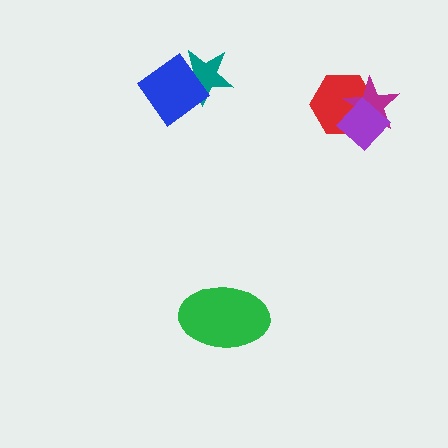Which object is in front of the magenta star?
The purple diamond is in front of the magenta star.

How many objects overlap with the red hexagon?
2 objects overlap with the red hexagon.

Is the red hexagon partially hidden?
Yes, it is partially covered by another shape.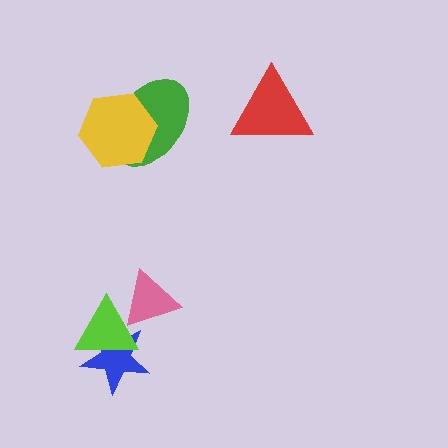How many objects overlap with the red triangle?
0 objects overlap with the red triangle.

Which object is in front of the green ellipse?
The yellow hexagon is in front of the green ellipse.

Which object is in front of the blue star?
The lime triangle is in front of the blue star.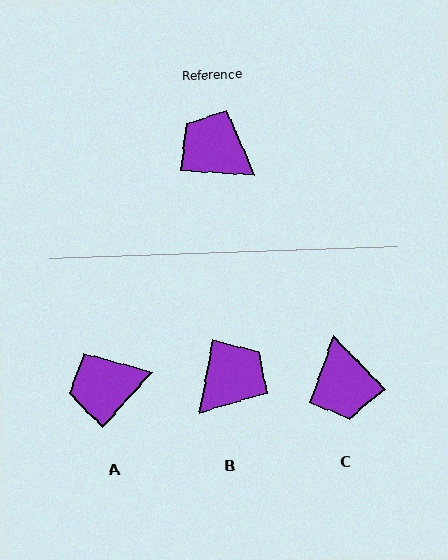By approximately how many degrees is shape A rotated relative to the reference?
Approximately 51 degrees counter-clockwise.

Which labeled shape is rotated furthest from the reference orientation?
C, about 137 degrees away.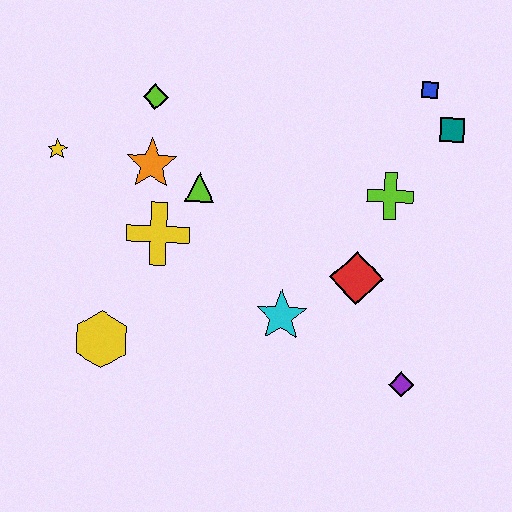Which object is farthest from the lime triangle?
The purple diamond is farthest from the lime triangle.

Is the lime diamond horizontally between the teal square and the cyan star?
No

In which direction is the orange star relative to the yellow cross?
The orange star is above the yellow cross.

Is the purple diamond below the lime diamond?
Yes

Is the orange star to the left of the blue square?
Yes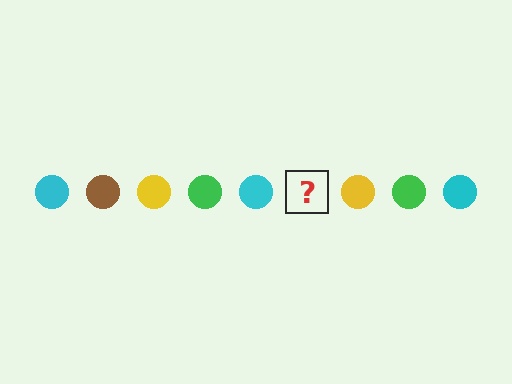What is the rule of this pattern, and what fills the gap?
The rule is that the pattern cycles through cyan, brown, yellow, green circles. The gap should be filled with a brown circle.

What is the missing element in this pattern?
The missing element is a brown circle.